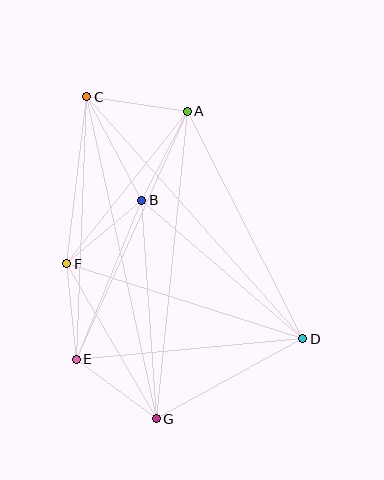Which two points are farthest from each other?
Points C and G are farthest from each other.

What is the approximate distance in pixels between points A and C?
The distance between A and C is approximately 101 pixels.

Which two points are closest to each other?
Points E and F are closest to each other.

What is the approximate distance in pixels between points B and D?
The distance between B and D is approximately 212 pixels.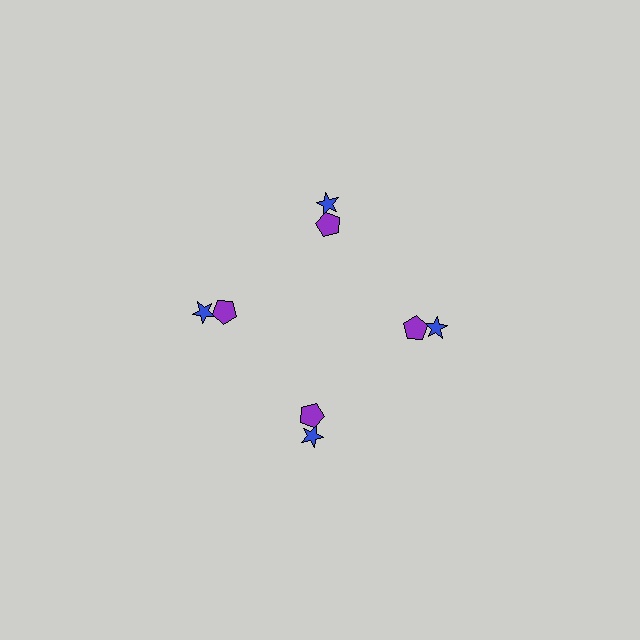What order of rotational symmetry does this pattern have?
This pattern has 4-fold rotational symmetry.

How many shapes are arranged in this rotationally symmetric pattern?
There are 8 shapes, arranged in 4 groups of 2.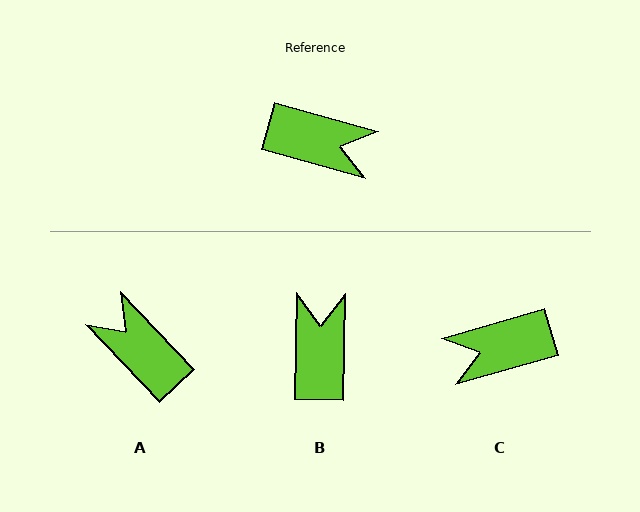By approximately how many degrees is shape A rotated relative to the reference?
Approximately 149 degrees counter-clockwise.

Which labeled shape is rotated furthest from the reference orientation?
A, about 149 degrees away.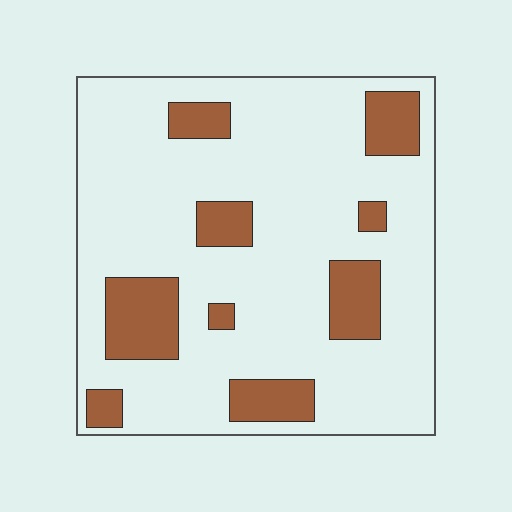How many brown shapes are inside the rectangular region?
9.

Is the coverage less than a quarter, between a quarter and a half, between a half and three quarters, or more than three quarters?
Less than a quarter.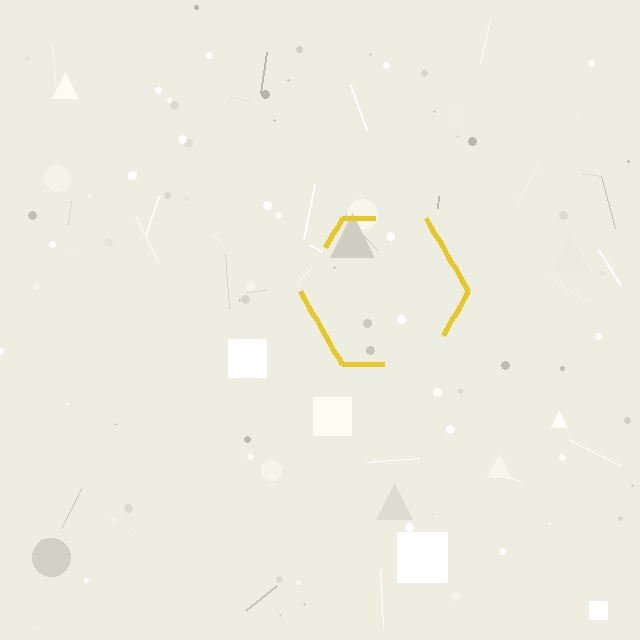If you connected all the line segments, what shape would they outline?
They would outline a hexagon.